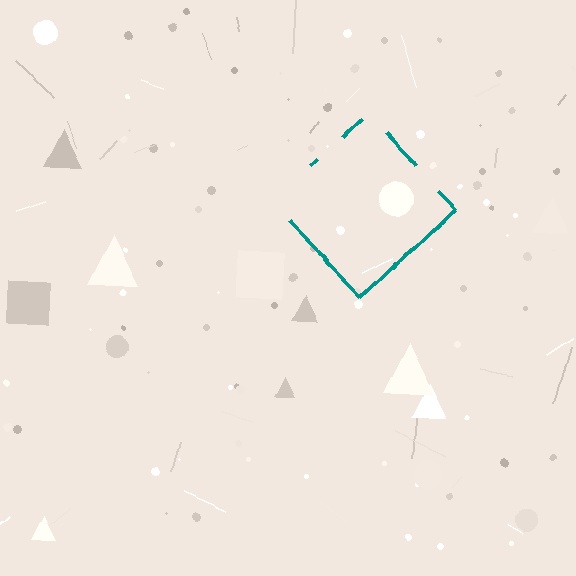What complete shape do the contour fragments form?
The contour fragments form a diamond.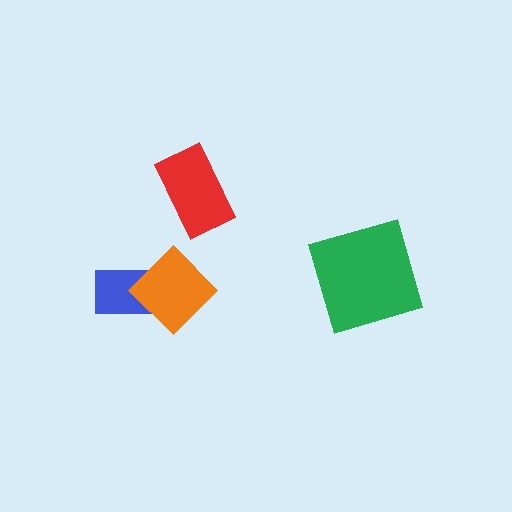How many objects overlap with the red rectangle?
0 objects overlap with the red rectangle.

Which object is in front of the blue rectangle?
The orange diamond is in front of the blue rectangle.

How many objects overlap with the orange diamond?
1 object overlaps with the orange diamond.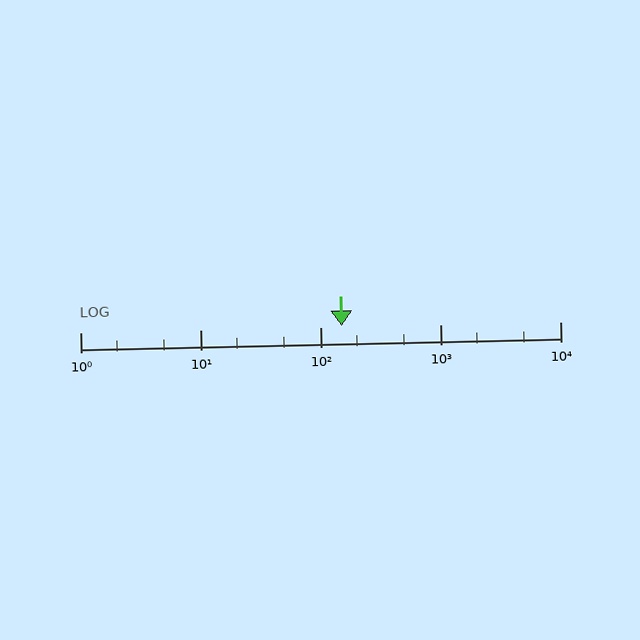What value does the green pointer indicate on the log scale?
The pointer indicates approximately 150.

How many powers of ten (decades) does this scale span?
The scale spans 4 decades, from 1 to 10000.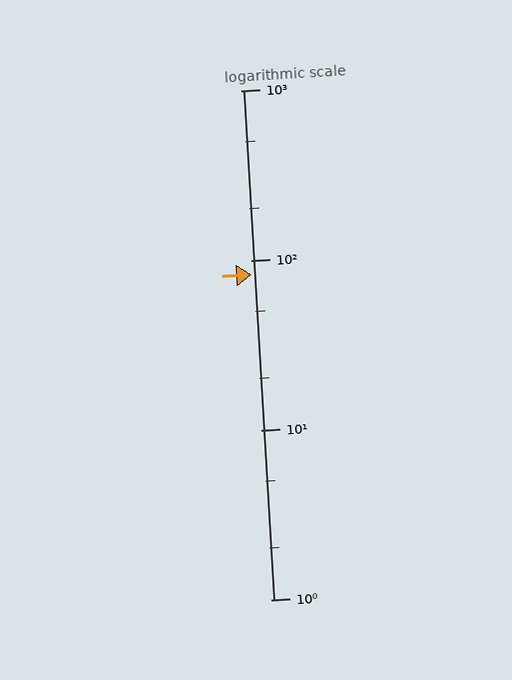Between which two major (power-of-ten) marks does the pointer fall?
The pointer is between 10 and 100.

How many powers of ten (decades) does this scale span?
The scale spans 3 decades, from 1 to 1000.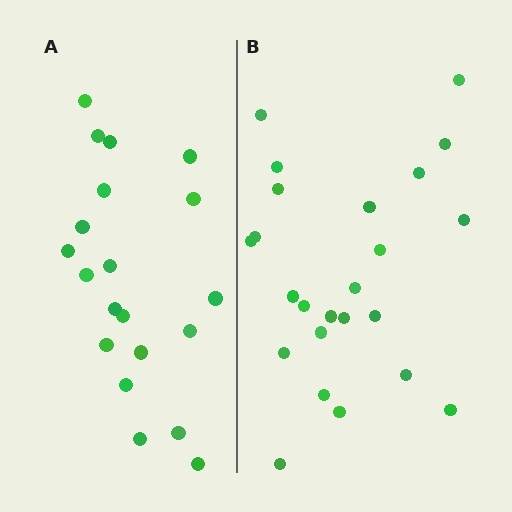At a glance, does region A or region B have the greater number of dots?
Region B (the right region) has more dots.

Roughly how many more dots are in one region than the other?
Region B has about 4 more dots than region A.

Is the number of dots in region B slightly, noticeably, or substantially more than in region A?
Region B has only slightly more — the two regions are fairly close. The ratio is roughly 1.2 to 1.